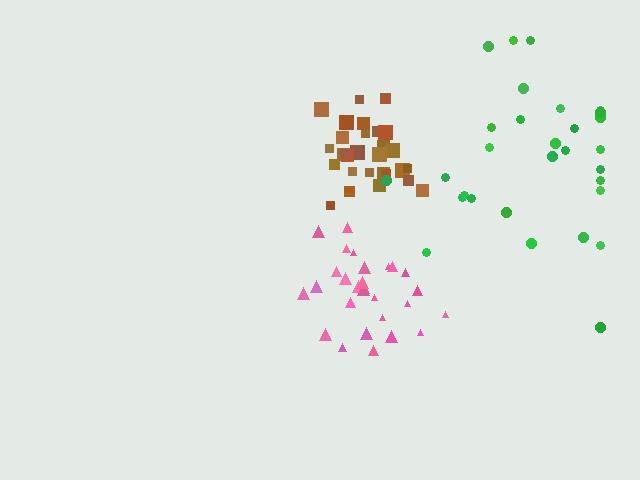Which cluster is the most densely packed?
Pink.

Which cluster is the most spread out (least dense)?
Green.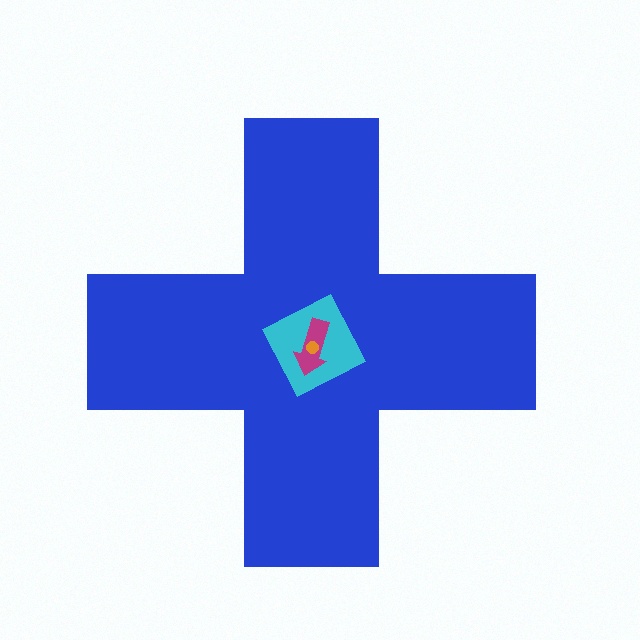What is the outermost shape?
The blue cross.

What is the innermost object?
The orange circle.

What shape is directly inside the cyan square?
The magenta arrow.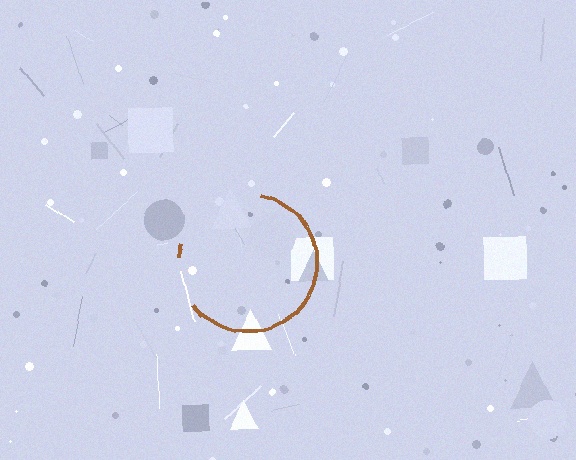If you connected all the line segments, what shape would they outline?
They would outline a circle.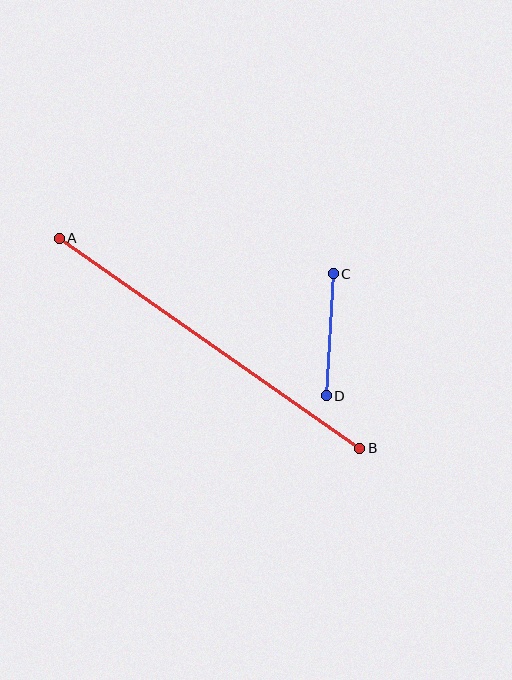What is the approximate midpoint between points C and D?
The midpoint is at approximately (330, 335) pixels.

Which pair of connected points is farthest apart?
Points A and B are farthest apart.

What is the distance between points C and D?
The distance is approximately 122 pixels.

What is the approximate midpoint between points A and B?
The midpoint is at approximately (209, 343) pixels.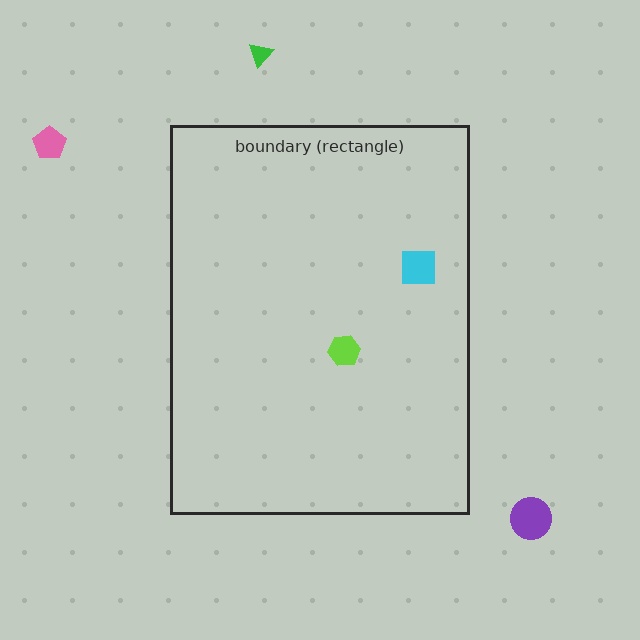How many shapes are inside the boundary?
2 inside, 3 outside.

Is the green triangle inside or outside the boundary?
Outside.